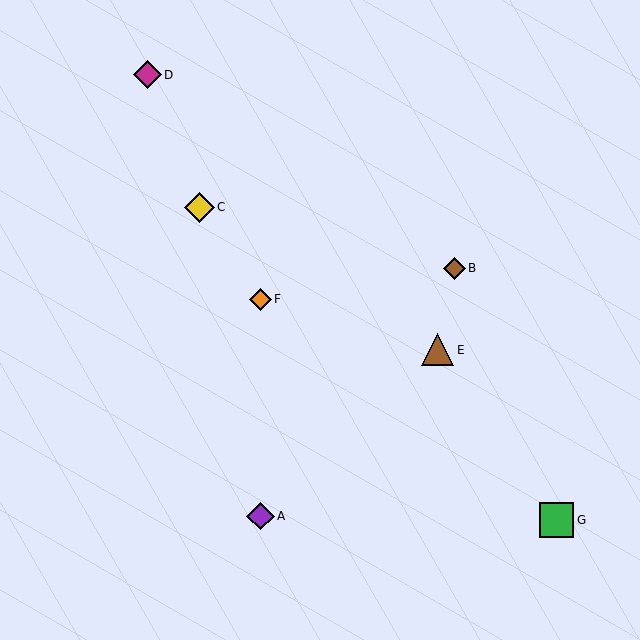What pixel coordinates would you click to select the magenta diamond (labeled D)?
Click at (148, 75) to select the magenta diamond D.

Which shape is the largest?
The green square (labeled G) is the largest.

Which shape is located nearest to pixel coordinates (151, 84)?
The magenta diamond (labeled D) at (148, 75) is nearest to that location.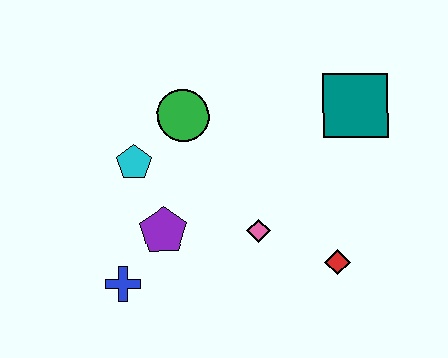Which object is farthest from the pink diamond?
The teal square is farthest from the pink diamond.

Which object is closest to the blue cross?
The purple pentagon is closest to the blue cross.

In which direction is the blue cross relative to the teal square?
The blue cross is to the left of the teal square.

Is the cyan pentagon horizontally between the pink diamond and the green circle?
No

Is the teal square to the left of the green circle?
No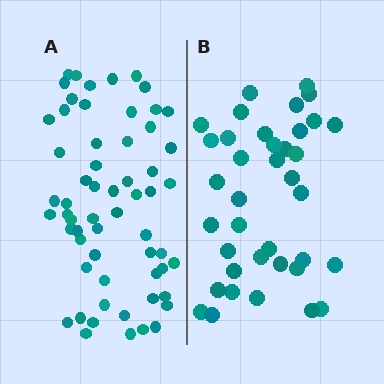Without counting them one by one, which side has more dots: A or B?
Region A (the left region) has more dots.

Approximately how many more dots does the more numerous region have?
Region A has approximately 20 more dots than region B.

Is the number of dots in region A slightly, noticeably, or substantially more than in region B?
Region A has substantially more. The ratio is roughly 1.6 to 1.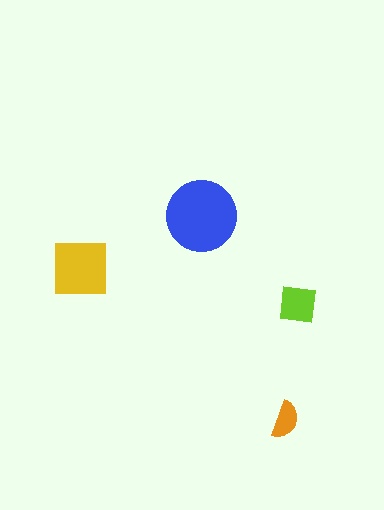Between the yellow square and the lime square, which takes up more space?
The yellow square.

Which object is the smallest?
The orange semicircle.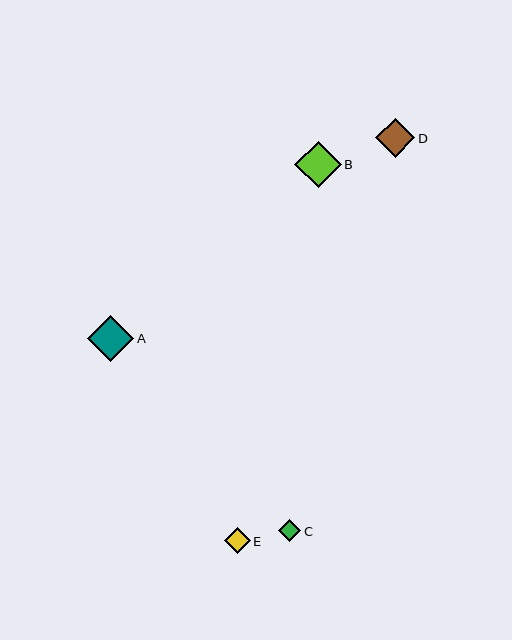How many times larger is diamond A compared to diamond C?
Diamond A is approximately 2.1 times the size of diamond C.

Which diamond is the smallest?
Diamond C is the smallest with a size of approximately 22 pixels.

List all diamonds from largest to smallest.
From largest to smallest: B, A, D, E, C.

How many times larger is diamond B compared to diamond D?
Diamond B is approximately 1.2 times the size of diamond D.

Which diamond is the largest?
Diamond B is the largest with a size of approximately 46 pixels.